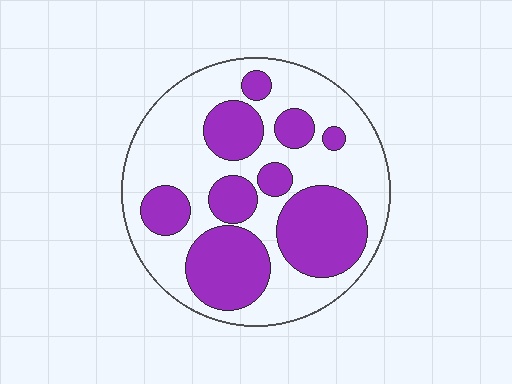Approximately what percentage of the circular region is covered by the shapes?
Approximately 40%.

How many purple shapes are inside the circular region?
9.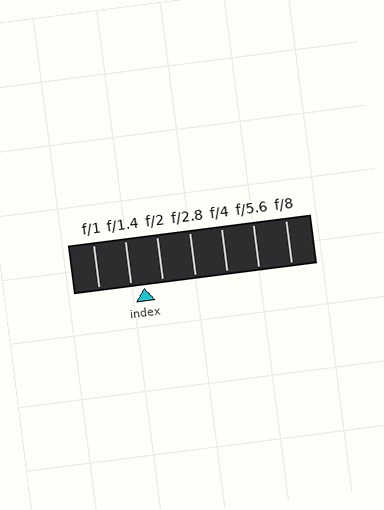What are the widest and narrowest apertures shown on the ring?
The widest aperture shown is f/1 and the narrowest is f/8.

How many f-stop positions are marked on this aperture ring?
There are 7 f-stop positions marked.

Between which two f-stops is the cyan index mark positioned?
The index mark is between f/1.4 and f/2.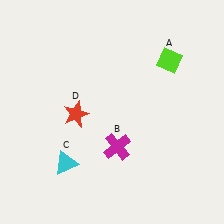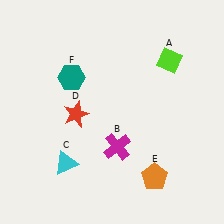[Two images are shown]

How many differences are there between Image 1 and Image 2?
There are 2 differences between the two images.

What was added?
An orange pentagon (E), a teal hexagon (F) were added in Image 2.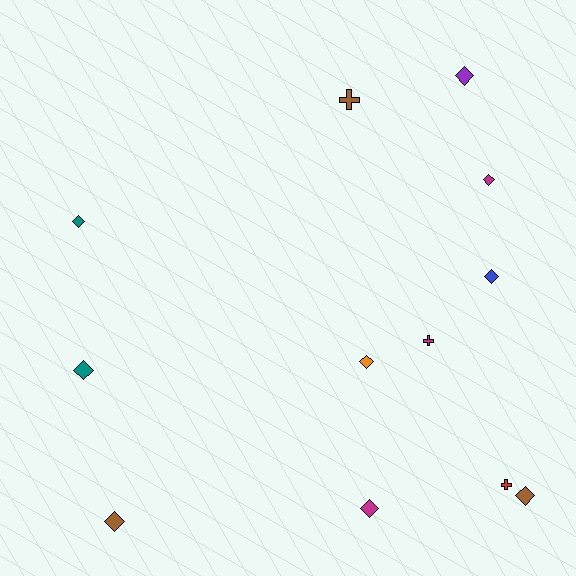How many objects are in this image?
There are 12 objects.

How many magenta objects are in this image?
There are 3 magenta objects.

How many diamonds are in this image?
There are 9 diamonds.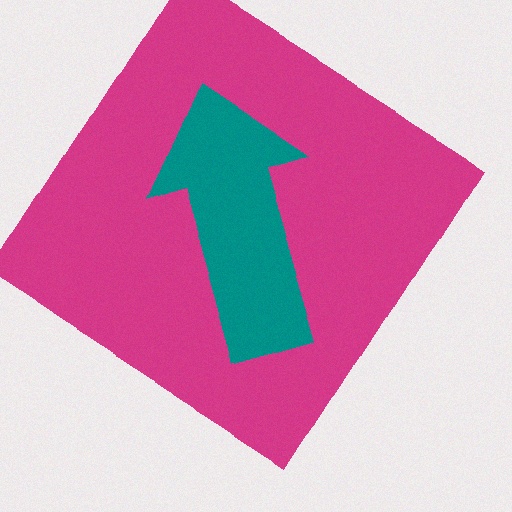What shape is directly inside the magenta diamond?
The teal arrow.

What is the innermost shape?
The teal arrow.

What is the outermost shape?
The magenta diamond.